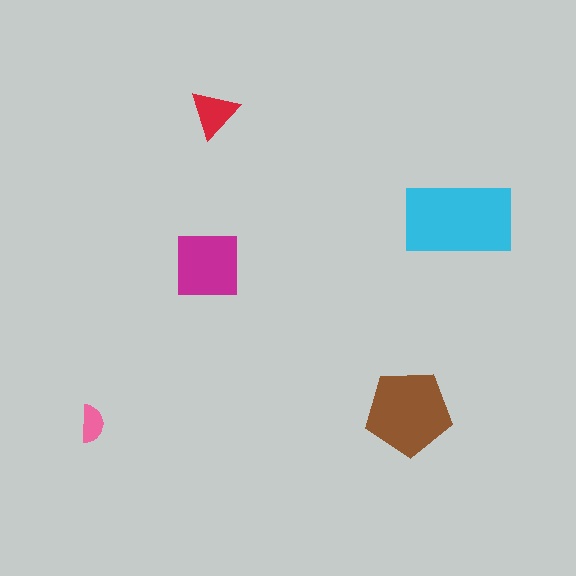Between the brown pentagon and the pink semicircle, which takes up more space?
The brown pentagon.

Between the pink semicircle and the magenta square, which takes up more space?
The magenta square.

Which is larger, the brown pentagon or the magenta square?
The brown pentagon.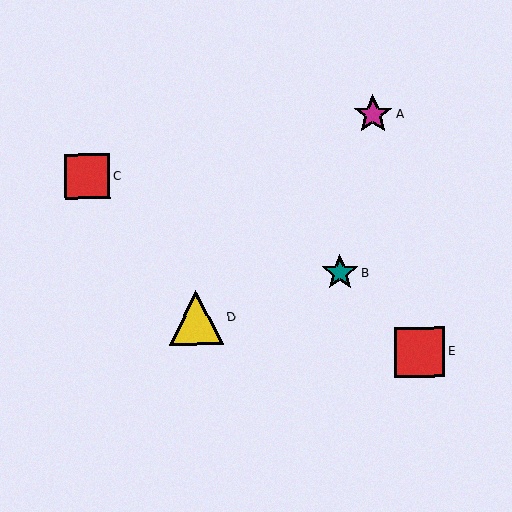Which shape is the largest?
The yellow triangle (labeled D) is the largest.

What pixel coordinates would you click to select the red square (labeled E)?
Click at (419, 352) to select the red square E.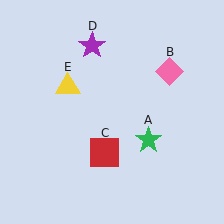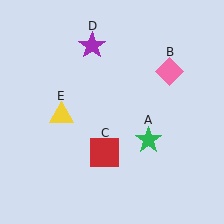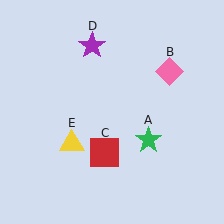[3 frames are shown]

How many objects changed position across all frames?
1 object changed position: yellow triangle (object E).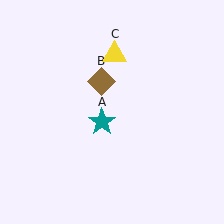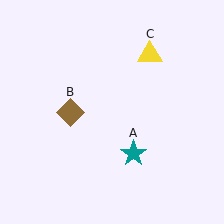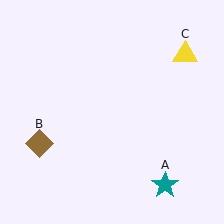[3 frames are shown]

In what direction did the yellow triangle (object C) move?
The yellow triangle (object C) moved right.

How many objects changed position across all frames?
3 objects changed position: teal star (object A), brown diamond (object B), yellow triangle (object C).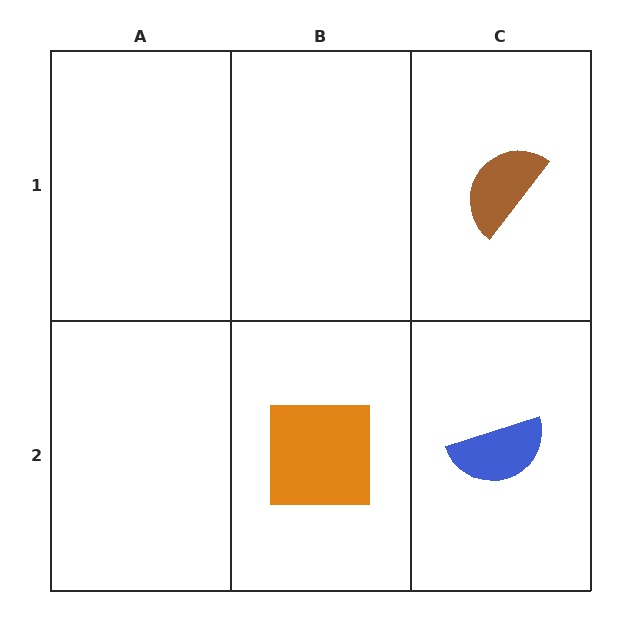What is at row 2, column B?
An orange square.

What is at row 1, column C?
A brown semicircle.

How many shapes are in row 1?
1 shape.